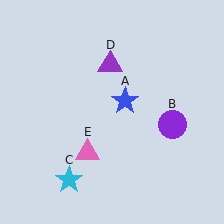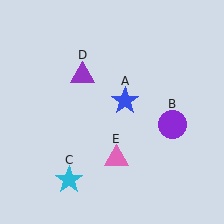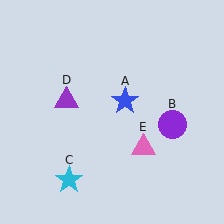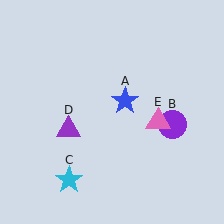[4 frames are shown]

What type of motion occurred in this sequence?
The purple triangle (object D), pink triangle (object E) rotated counterclockwise around the center of the scene.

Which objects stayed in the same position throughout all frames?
Blue star (object A) and purple circle (object B) and cyan star (object C) remained stationary.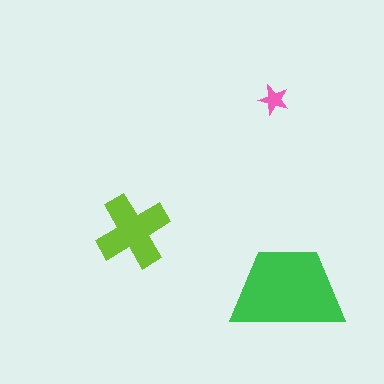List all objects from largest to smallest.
The green trapezoid, the lime cross, the pink star.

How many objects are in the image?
There are 3 objects in the image.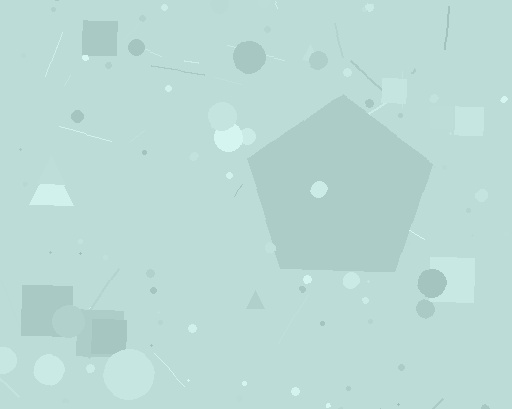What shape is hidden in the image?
A pentagon is hidden in the image.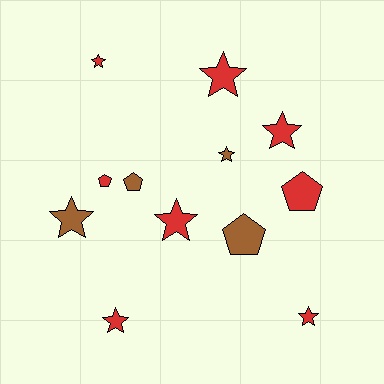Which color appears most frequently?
Red, with 8 objects.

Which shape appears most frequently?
Star, with 8 objects.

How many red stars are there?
There are 6 red stars.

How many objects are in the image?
There are 12 objects.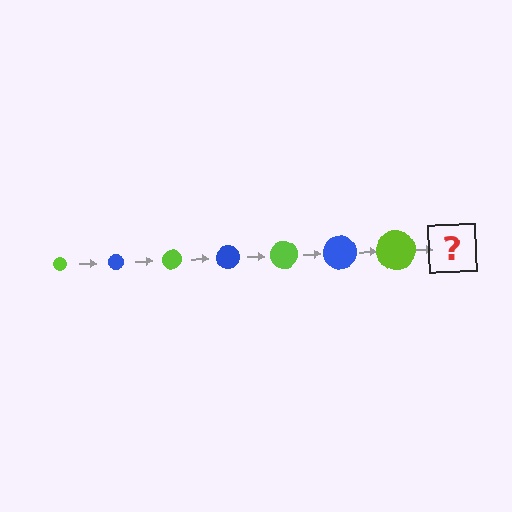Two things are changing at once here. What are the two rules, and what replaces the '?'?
The two rules are that the circle grows larger each step and the color cycles through lime and blue. The '?' should be a blue circle, larger than the previous one.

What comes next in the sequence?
The next element should be a blue circle, larger than the previous one.